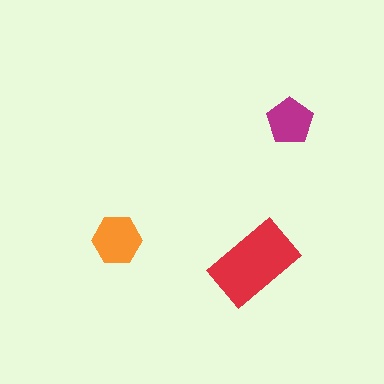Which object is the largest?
The red rectangle.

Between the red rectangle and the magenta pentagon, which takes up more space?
The red rectangle.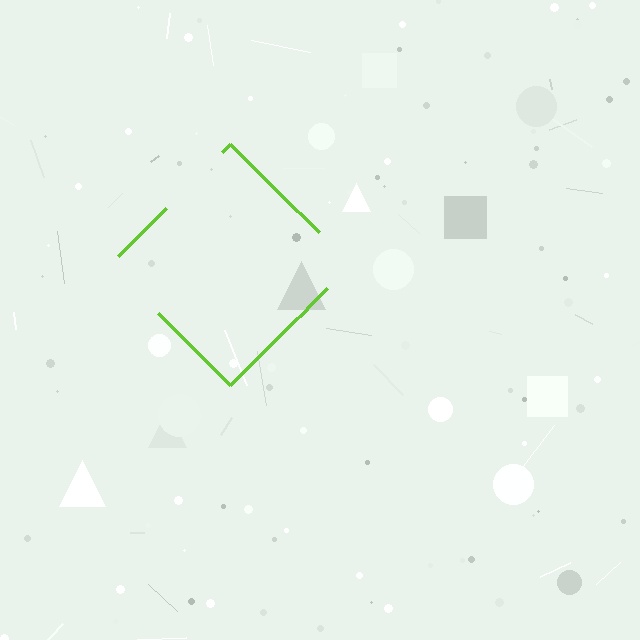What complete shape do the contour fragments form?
The contour fragments form a diamond.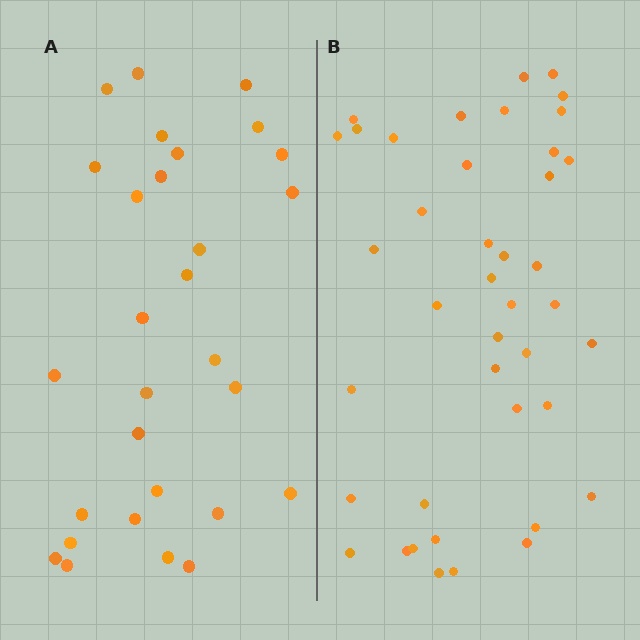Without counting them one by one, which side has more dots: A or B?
Region B (the right region) has more dots.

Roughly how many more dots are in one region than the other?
Region B has roughly 12 or so more dots than region A.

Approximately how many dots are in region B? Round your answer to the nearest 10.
About 40 dots. (The exact count is 41, which rounds to 40.)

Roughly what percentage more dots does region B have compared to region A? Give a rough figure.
About 40% more.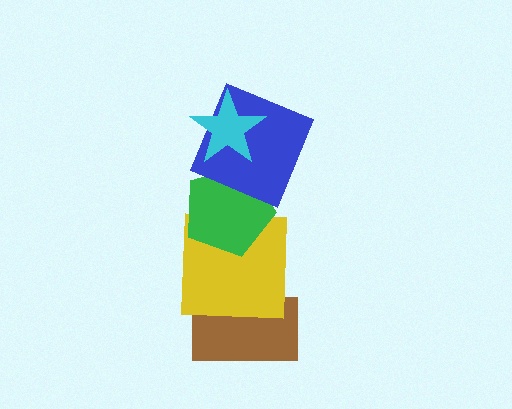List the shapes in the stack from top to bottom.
From top to bottom: the cyan star, the blue square, the green pentagon, the yellow square, the brown rectangle.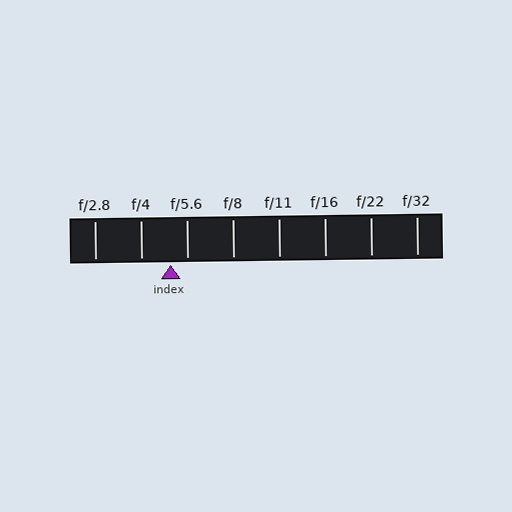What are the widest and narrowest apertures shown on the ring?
The widest aperture shown is f/2.8 and the narrowest is f/32.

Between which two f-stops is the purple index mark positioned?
The index mark is between f/4 and f/5.6.